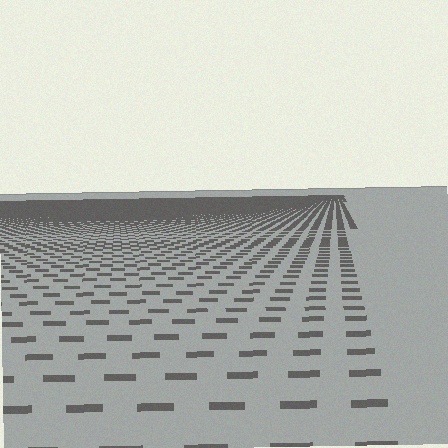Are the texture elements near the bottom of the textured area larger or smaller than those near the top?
Larger. Near the bottom, elements are closer to the viewer and appear at a bigger on-screen size.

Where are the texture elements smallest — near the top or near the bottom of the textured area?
Near the top.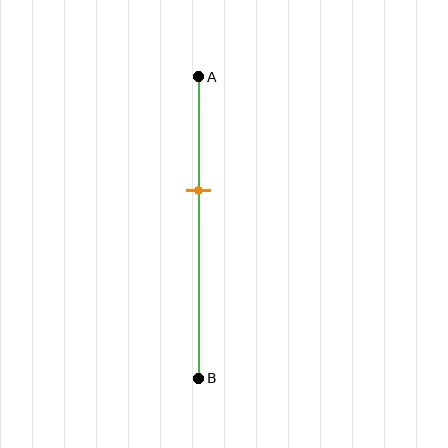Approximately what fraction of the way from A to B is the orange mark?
The orange mark is approximately 40% of the way from A to B.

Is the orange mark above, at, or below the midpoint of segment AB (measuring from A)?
The orange mark is above the midpoint of segment AB.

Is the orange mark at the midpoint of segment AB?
No, the mark is at about 40% from A, not at the 50% midpoint.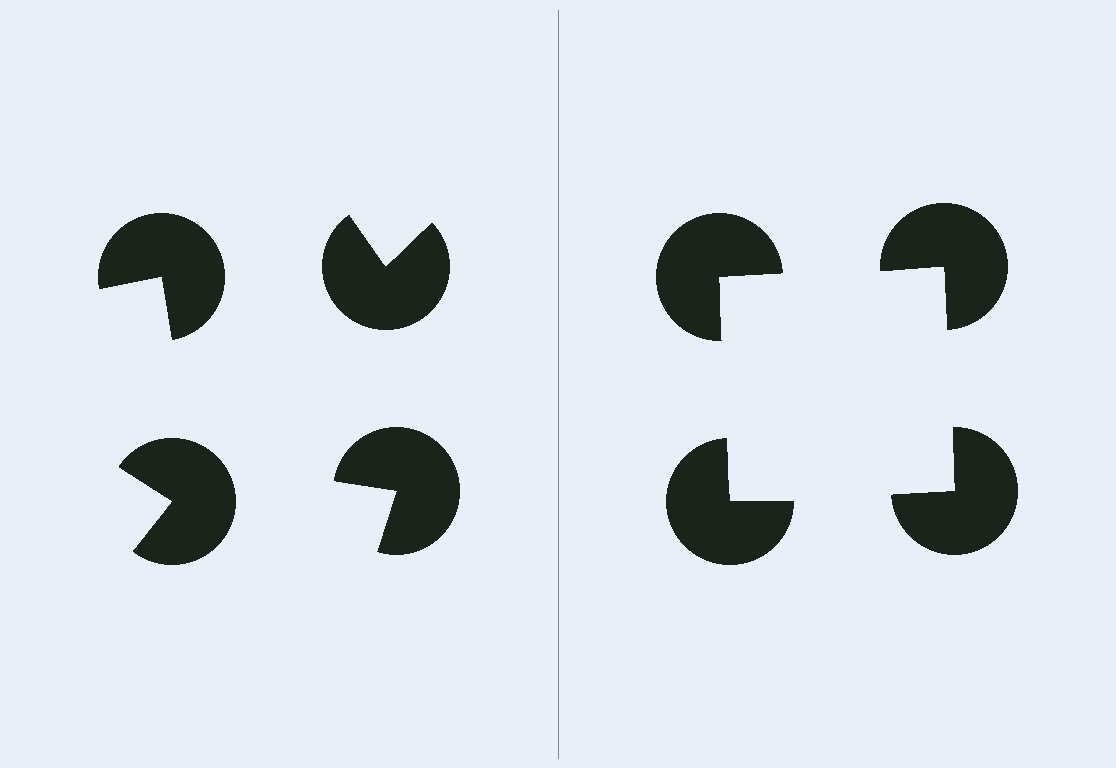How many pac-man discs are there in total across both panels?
8 — 4 on each side.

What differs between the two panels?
The pac-man discs are positioned identically on both sides; only the wedge orientations differ. On the right they align to a square; on the left they are misaligned.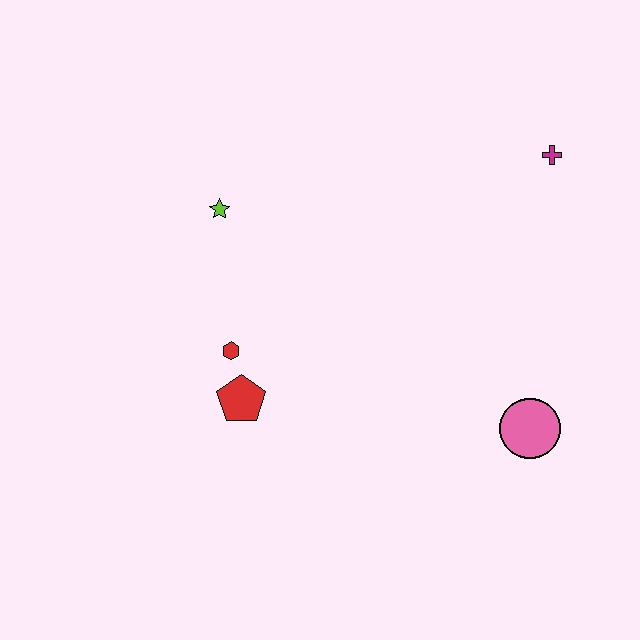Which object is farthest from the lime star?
The pink circle is farthest from the lime star.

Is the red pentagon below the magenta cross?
Yes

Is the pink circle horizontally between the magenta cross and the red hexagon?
Yes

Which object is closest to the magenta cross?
The pink circle is closest to the magenta cross.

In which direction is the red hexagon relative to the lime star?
The red hexagon is below the lime star.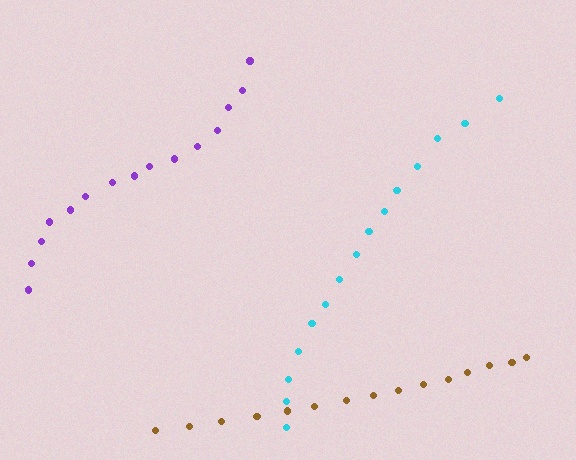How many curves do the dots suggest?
There are 3 distinct paths.